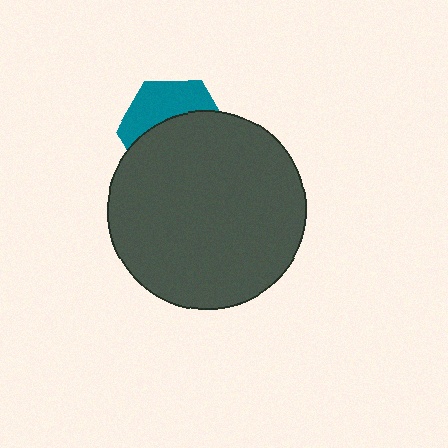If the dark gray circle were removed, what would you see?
You would see the complete teal hexagon.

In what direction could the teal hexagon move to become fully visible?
The teal hexagon could move up. That would shift it out from behind the dark gray circle entirely.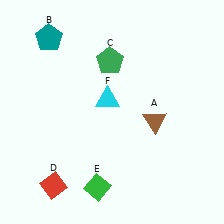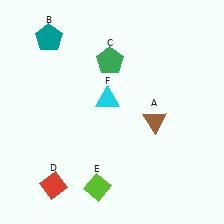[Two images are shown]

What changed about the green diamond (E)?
In Image 1, E is green. In Image 2, it changed to lime.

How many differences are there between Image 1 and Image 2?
There is 1 difference between the two images.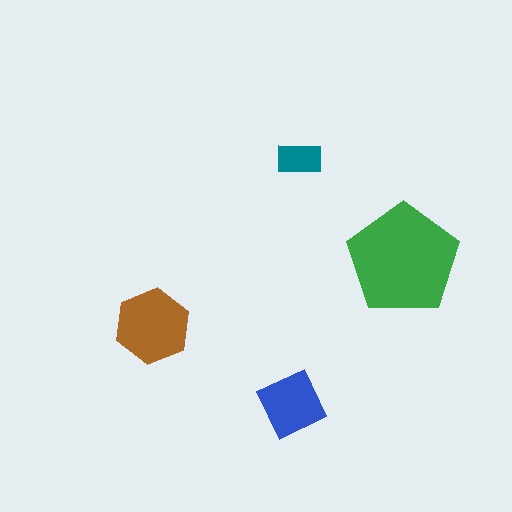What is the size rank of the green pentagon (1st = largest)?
1st.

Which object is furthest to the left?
The brown hexagon is leftmost.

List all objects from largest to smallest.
The green pentagon, the brown hexagon, the blue square, the teal rectangle.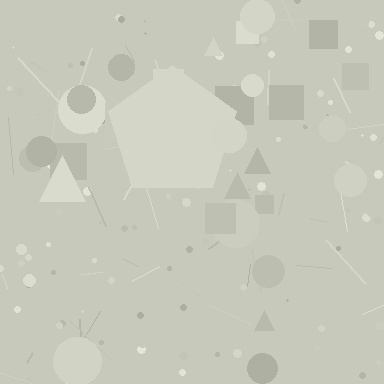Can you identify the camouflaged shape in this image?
The camouflaged shape is a pentagon.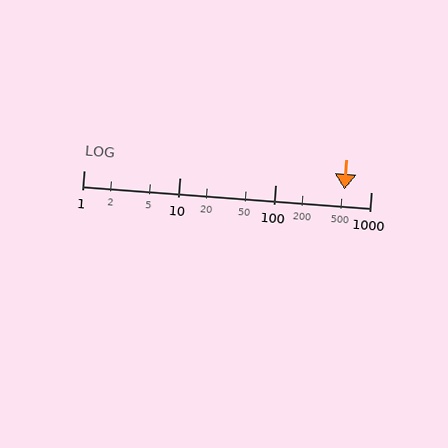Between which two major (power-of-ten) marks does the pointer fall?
The pointer is between 100 and 1000.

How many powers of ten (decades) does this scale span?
The scale spans 3 decades, from 1 to 1000.